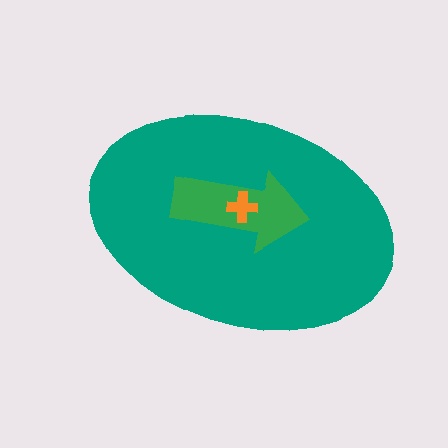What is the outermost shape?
The teal ellipse.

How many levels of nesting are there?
3.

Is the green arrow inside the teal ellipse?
Yes.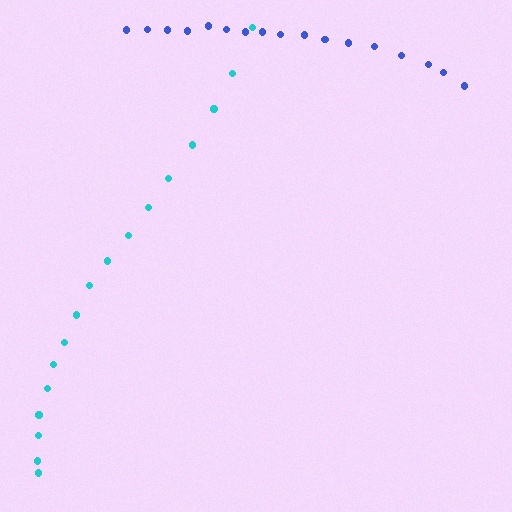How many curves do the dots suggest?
There are 2 distinct paths.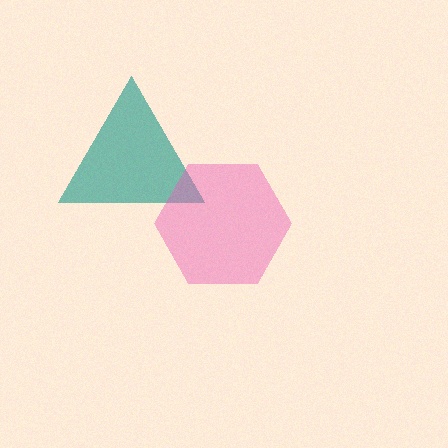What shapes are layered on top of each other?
The layered shapes are: a teal triangle, a pink hexagon.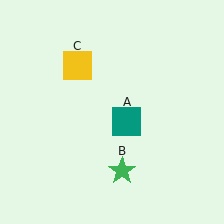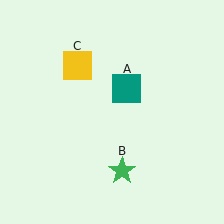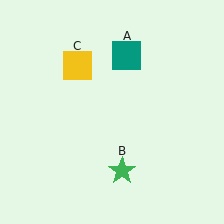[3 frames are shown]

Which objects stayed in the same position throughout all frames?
Green star (object B) and yellow square (object C) remained stationary.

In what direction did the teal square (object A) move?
The teal square (object A) moved up.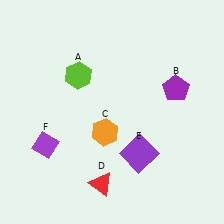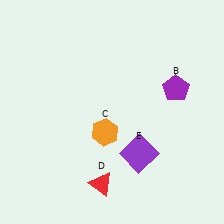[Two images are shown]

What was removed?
The lime hexagon (A), the purple diamond (F) were removed in Image 2.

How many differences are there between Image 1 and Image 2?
There are 2 differences between the two images.